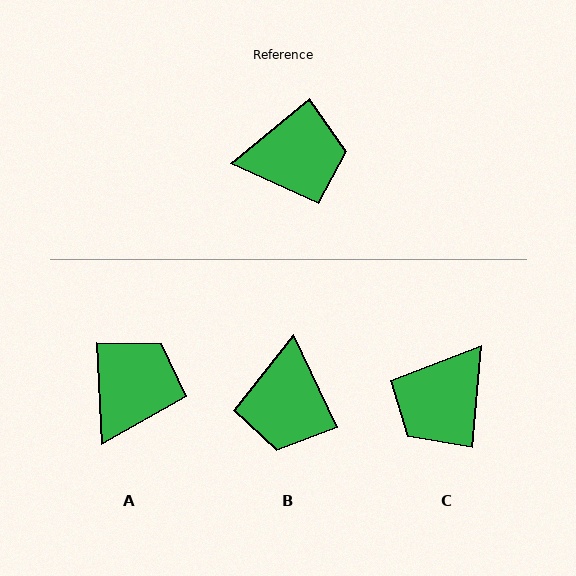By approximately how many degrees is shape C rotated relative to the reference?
Approximately 135 degrees clockwise.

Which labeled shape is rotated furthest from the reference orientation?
C, about 135 degrees away.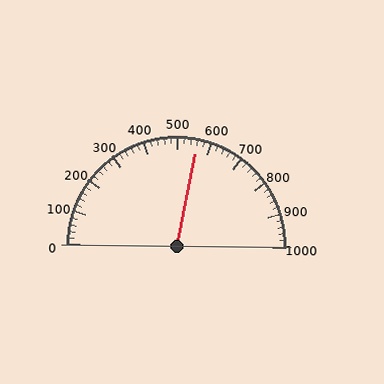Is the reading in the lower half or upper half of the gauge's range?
The reading is in the upper half of the range (0 to 1000).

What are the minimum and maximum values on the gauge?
The gauge ranges from 0 to 1000.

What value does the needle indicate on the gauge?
The needle indicates approximately 560.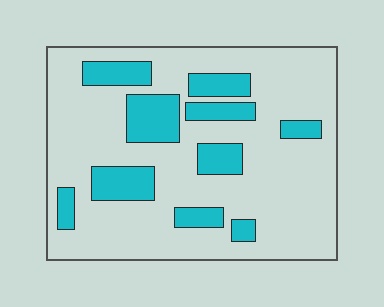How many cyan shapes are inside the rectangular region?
10.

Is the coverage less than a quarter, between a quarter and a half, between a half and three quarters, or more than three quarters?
Less than a quarter.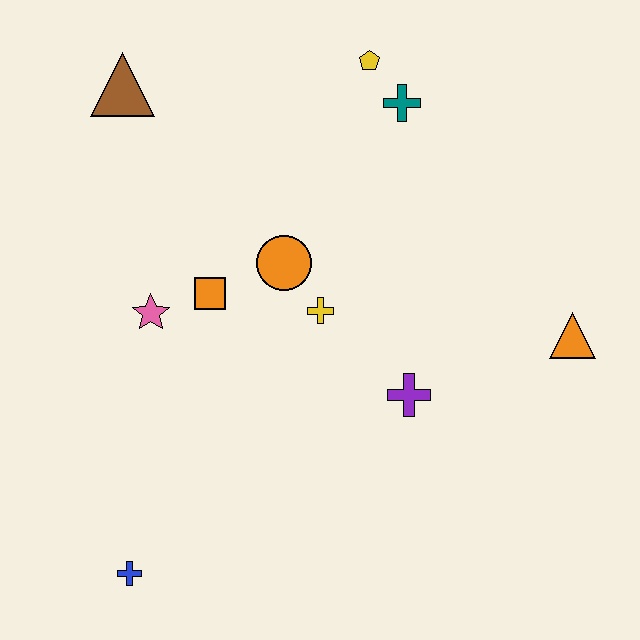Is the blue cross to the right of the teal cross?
No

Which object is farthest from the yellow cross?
The blue cross is farthest from the yellow cross.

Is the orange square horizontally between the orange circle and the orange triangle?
No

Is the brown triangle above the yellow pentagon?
No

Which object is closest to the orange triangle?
The purple cross is closest to the orange triangle.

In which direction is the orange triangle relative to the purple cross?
The orange triangle is to the right of the purple cross.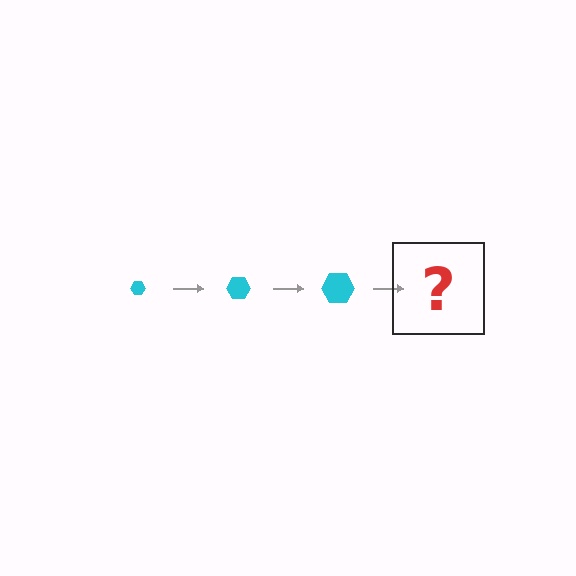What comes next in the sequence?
The next element should be a cyan hexagon, larger than the previous one.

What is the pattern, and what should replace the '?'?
The pattern is that the hexagon gets progressively larger each step. The '?' should be a cyan hexagon, larger than the previous one.